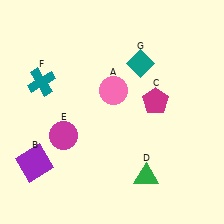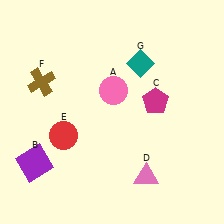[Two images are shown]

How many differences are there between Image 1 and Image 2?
There are 3 differences between the two images.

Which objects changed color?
D changed from green to pink. E changed from magenta to red. F changed from teal to brown.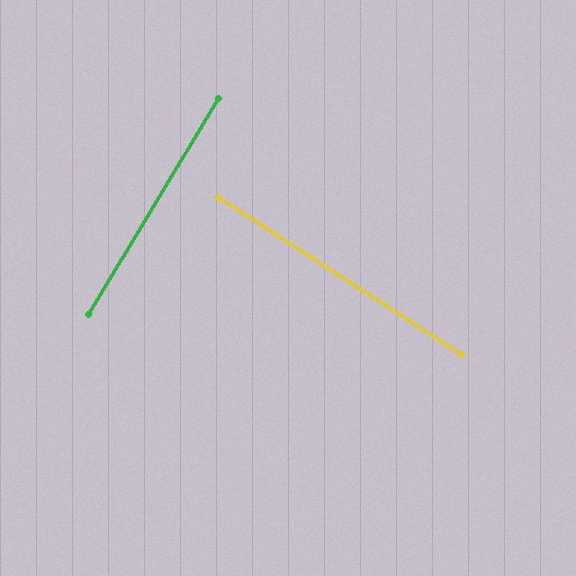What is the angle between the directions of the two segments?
Approximately 88 degrees.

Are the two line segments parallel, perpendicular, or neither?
Perpendicular — they meet at approximately 88°.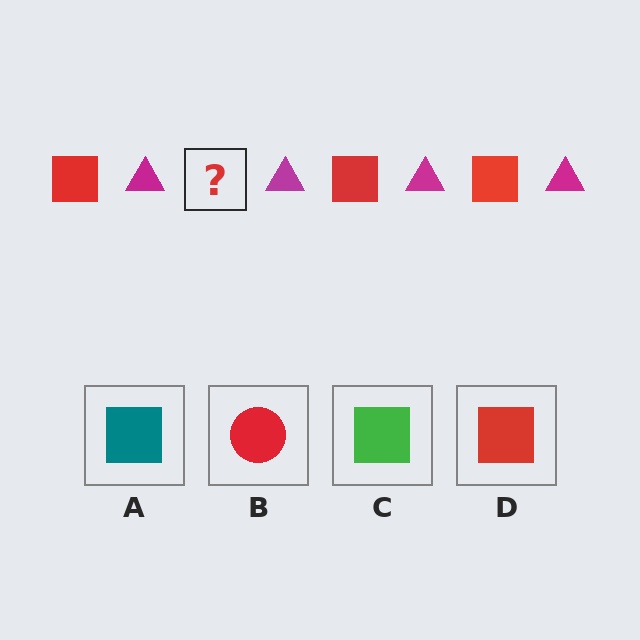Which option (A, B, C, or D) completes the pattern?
D.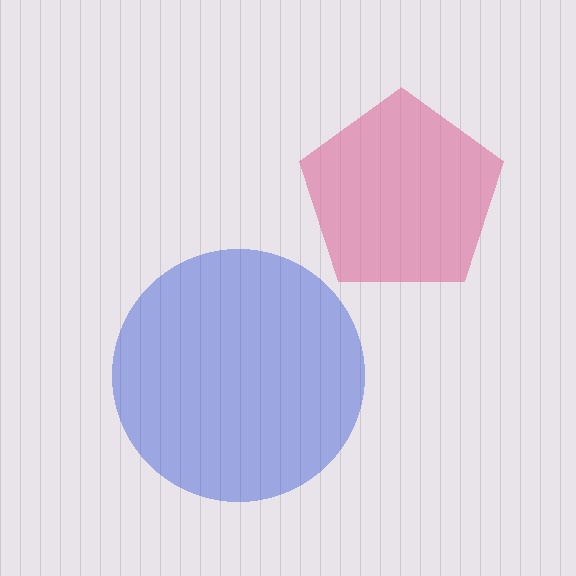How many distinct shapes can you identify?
There are 2 distinct shapes: a blue circle, a pink pentagon.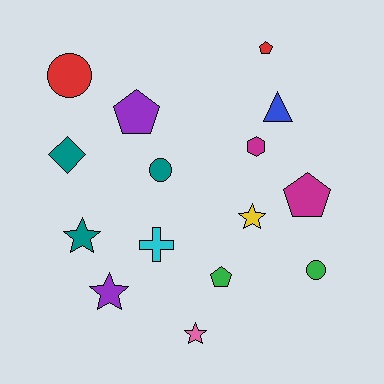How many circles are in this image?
There are 3 circles.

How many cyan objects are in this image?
There is 1 cyan object.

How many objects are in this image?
There are 15 objects.